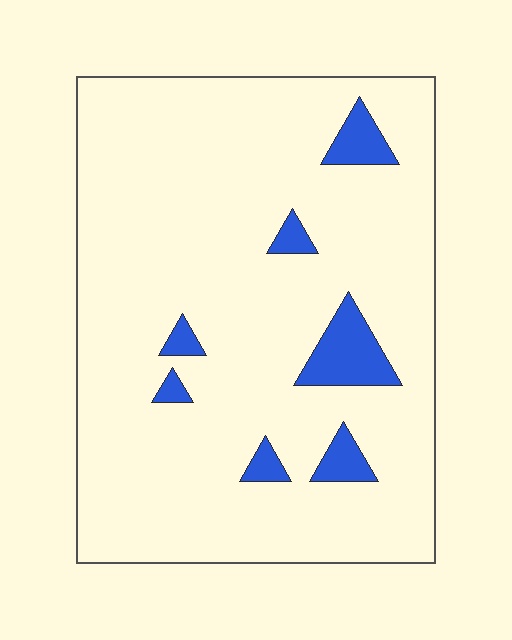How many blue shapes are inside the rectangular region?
7.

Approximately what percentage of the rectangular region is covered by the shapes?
Approximately 10%.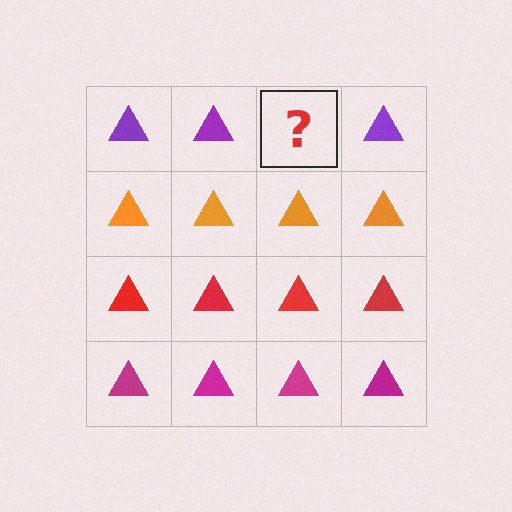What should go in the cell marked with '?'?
The missing cell should contain a purple triangle.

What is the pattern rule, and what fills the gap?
The rule is that each row has a consistent color. The gap should be filled with a purple triangle.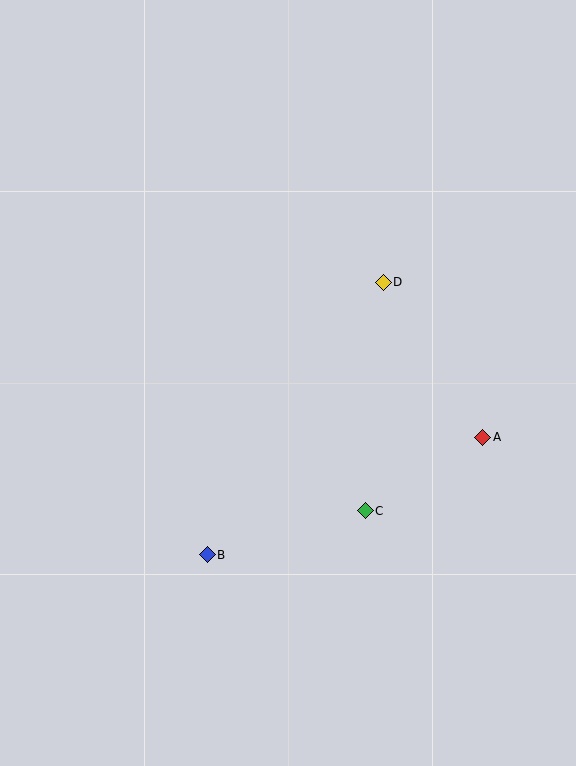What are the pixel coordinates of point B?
Point B is at (207, 555).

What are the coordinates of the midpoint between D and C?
The midpoint between D and C is at (374, 397).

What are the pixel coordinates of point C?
Point C is at (365, 511).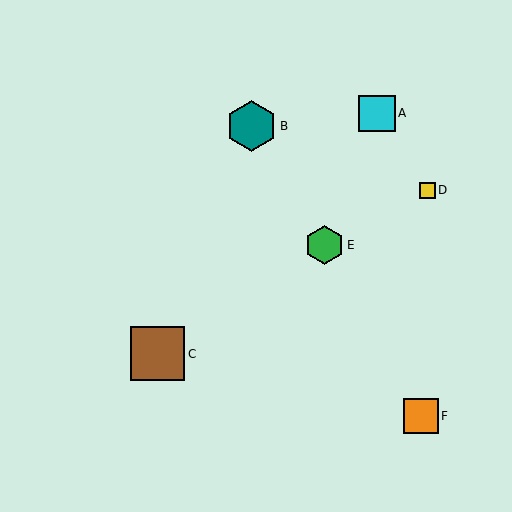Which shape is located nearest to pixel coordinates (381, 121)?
The cyan square (labeled A) at (377, 113) is nearest to that location.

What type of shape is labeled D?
Shape D is a yellow square.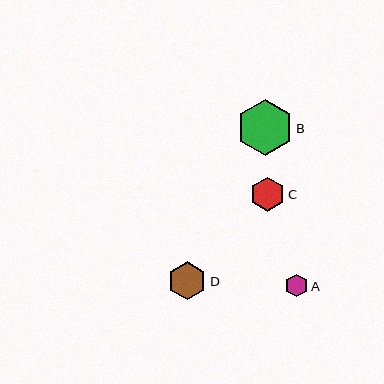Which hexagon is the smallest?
Hexagon A is the smallest with a size of approximately 22 pixels.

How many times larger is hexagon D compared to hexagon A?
Hexagon D is approximately 1.7 times the size of hexagon A.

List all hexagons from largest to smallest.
From largest to smallest: B, D, C, A.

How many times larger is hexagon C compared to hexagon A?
Hexagon C is approximately 1.5 times the size of hexagon A.